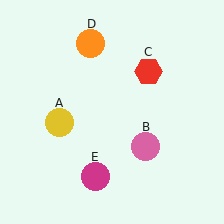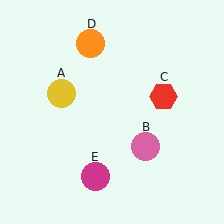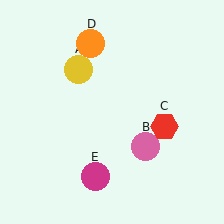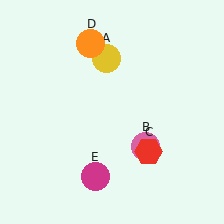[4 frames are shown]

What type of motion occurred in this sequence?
The yellow circle (object A), red hexagon (object C) rotated clockwise around the center of the scene.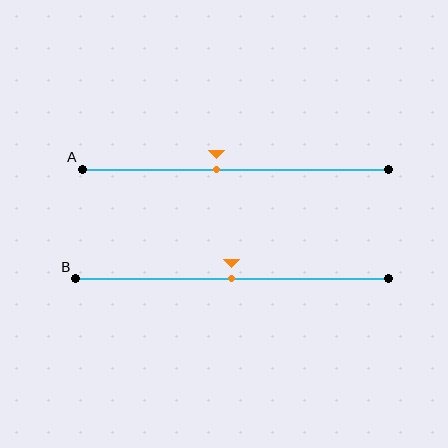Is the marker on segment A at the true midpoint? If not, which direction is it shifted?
No, the marker on segment A is shifted to the left by about 6% of the segment length.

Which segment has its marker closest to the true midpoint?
Segment B has its marker closest to the true midpoint.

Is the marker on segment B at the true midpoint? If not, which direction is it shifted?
Yes, the marker on segment B is at the true midpoint.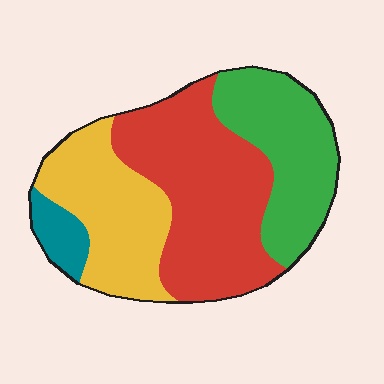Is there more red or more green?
Red.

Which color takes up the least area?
Teal, at roughly 5%.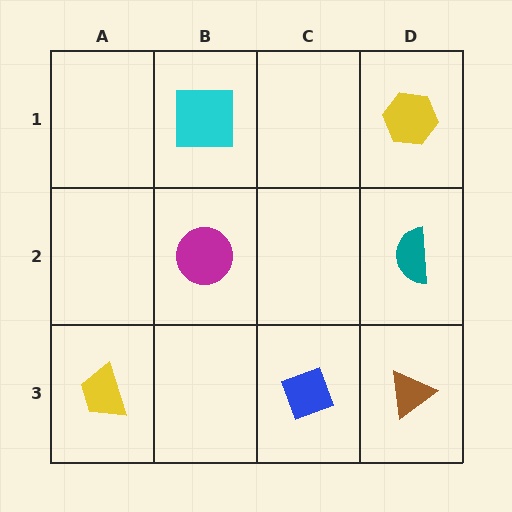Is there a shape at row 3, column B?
No, that cell is empty.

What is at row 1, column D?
A yellow hexagon.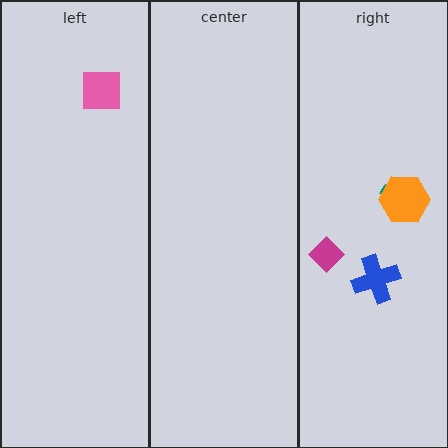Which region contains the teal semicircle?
The right region.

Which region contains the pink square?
The left region.